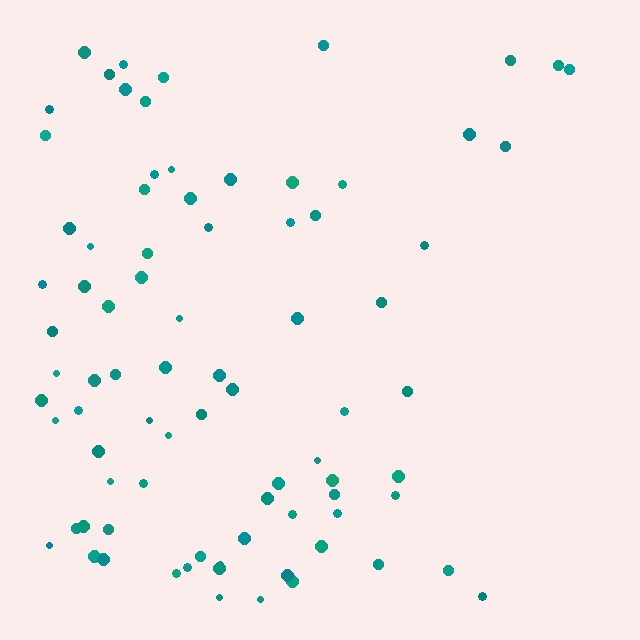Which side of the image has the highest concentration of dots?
The left.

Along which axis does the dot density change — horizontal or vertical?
Horizontal.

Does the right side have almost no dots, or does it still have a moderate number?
Still a moderate number, just noticeably fewer than the left.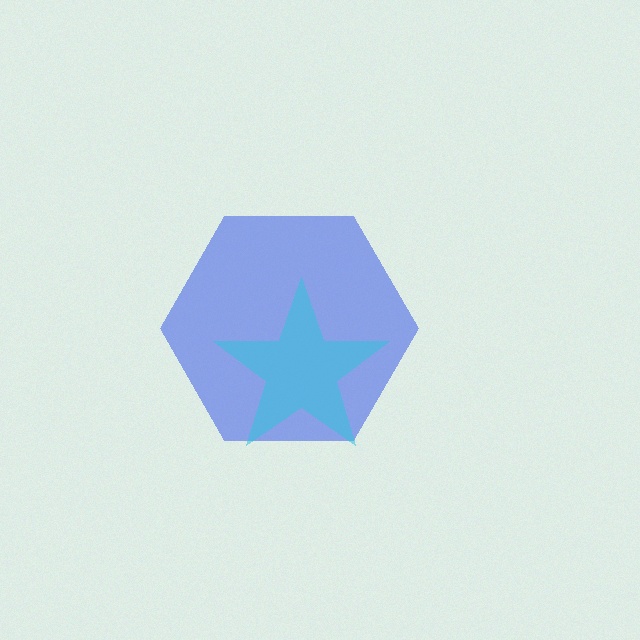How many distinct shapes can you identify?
There are 2 distinct shapes: a blue hexagon, a cyan star.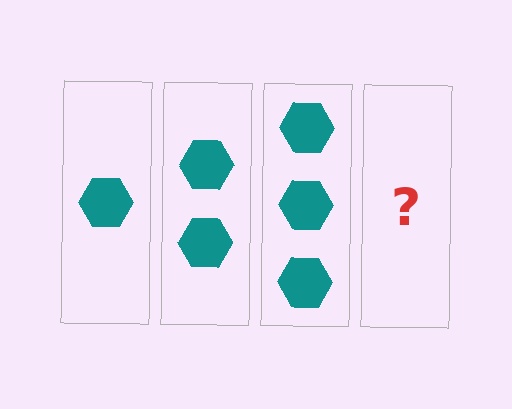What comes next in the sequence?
The next element should be 4 hexagons.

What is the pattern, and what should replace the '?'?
The pattern is that each step adds one more hexagon. The '?' should be 4 hexagons.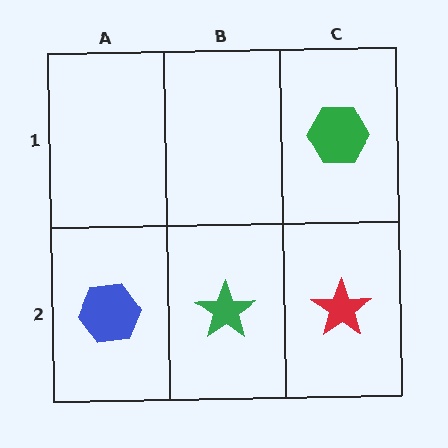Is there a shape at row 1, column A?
No, that cell is empty.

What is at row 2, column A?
A blue hexagon.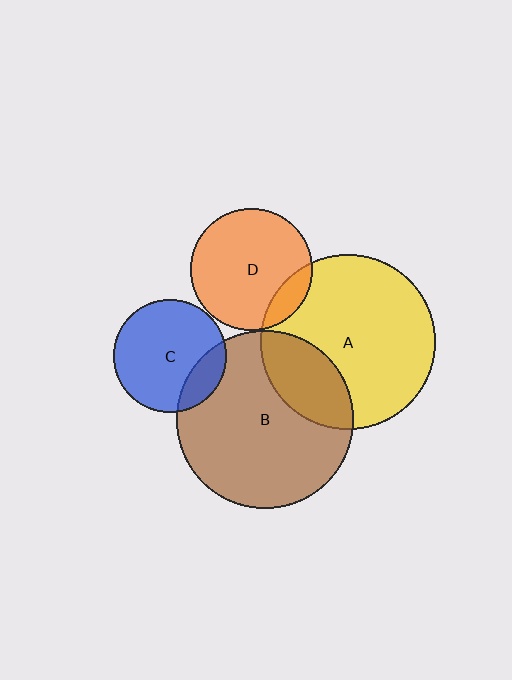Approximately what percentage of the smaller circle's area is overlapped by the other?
Approximately 15%.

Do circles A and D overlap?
Yes.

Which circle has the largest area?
Circle B (brown).